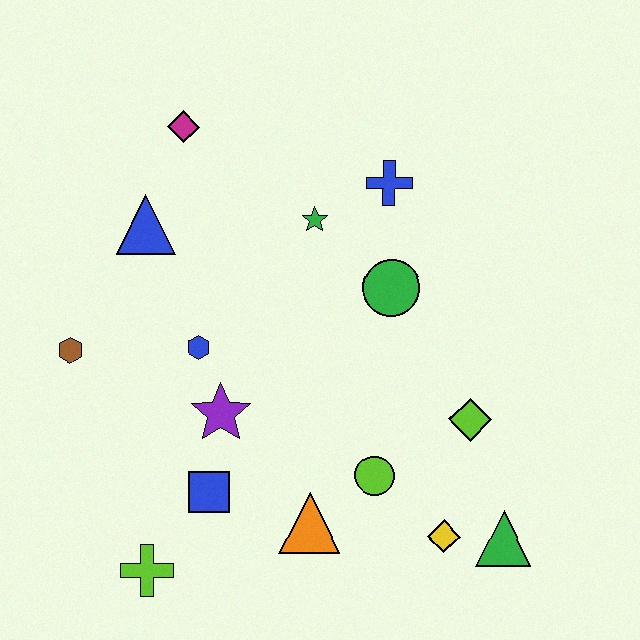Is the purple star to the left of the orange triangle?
Yes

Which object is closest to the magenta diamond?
The blue triangle is closest to the magenta diamond.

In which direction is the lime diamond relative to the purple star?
The lime diamond is to the right of the purple star.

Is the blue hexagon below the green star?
Yes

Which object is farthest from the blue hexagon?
The green triangle is farthest from the blue hexagon.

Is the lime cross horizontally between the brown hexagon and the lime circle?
Yes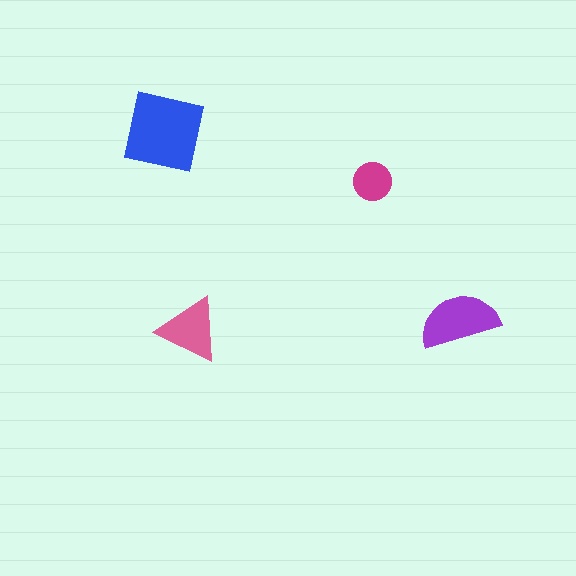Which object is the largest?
The blue square.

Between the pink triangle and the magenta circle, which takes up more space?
The pink triangle.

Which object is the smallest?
The magenta circle.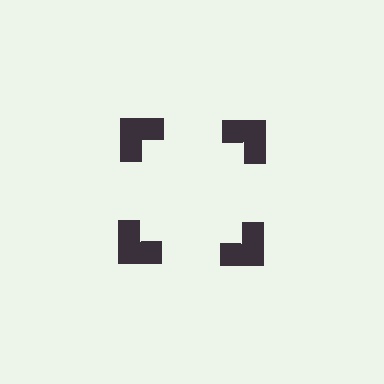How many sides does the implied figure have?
4 sides.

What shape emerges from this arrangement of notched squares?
An illusory square — its edges are inferred from the aligned wedge cuts in the notched squares, not physically drawn.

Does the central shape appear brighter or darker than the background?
It typically appears slightly brighter than the background, even though no actual brightness change is drawn.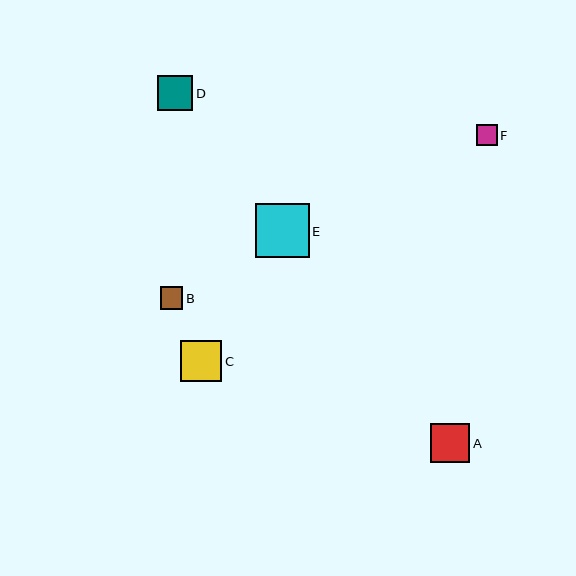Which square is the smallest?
Square F is the smallest with a size of approximately 21 pixels.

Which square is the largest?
Square E is the largest with a size of approximately 54 pixels.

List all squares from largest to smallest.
From largest to smallest: E, C, A, D, B, F.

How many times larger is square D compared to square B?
Square D is approximately 1.6 times the size of square B.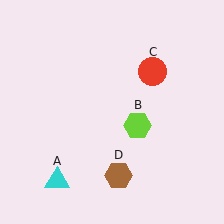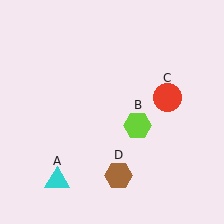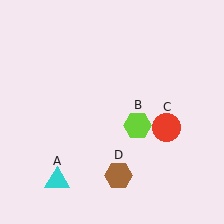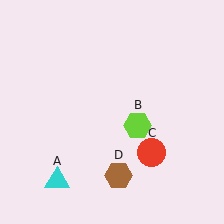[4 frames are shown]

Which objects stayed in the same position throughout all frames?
Cyan triangle (object A) and lime hexagon (object B) and brown hexagon (object D) remained stationary.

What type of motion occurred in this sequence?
The red circle (object C) rotated clockwise around the center of the scene.